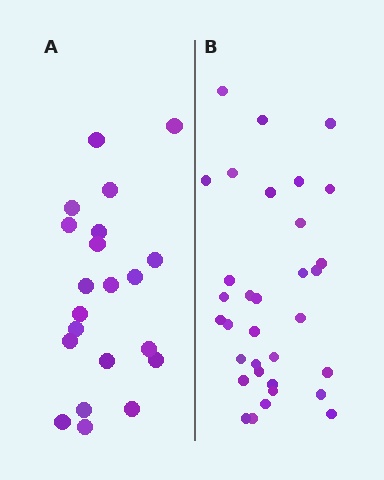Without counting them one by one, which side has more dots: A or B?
Region B (the right region) has more dots.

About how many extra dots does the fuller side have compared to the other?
Region B has roughly 12 or so more dots than region A.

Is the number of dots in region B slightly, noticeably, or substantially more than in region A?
Region B has substantially more. The ratio is roughly 1.6 to 1.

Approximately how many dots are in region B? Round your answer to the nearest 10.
About 30 dots. (The exact count is 33, which rounds to 30.)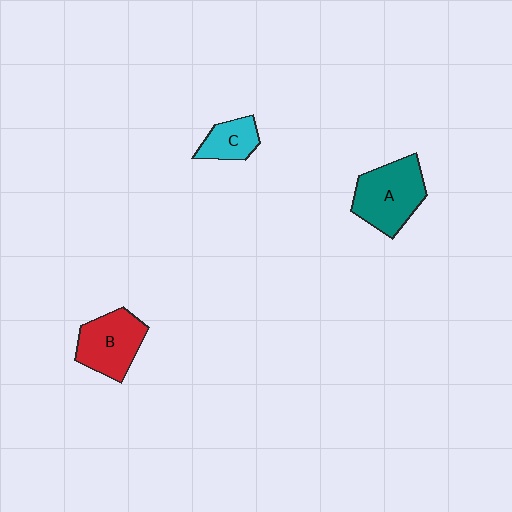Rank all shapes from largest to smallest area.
From largest to smallest: A (teal), B (red), C (cyan).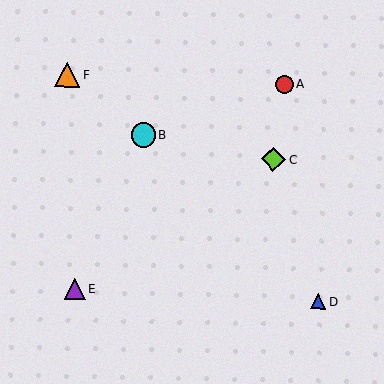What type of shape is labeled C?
Shape C is a lime diamond.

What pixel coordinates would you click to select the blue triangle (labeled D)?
Click at (318, 302) to select the blue triangle D.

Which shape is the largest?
The orange triangle (labeled F) is the largest.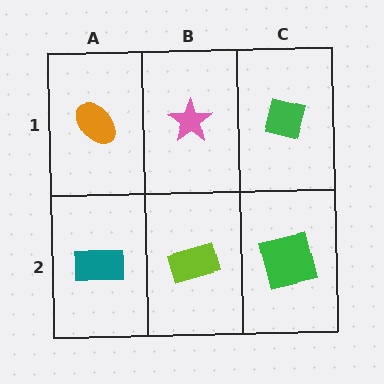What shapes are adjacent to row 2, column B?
A pink star (row 1, column B), a teal rectangle (row 2, column A), a green square (row 2, column C).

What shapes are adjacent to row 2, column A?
An orange ellipse (row 1, column A), a lime rectangle (row 2, column B).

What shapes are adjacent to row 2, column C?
A green square (row 1, column C), a lime rectangle (row 2, column B).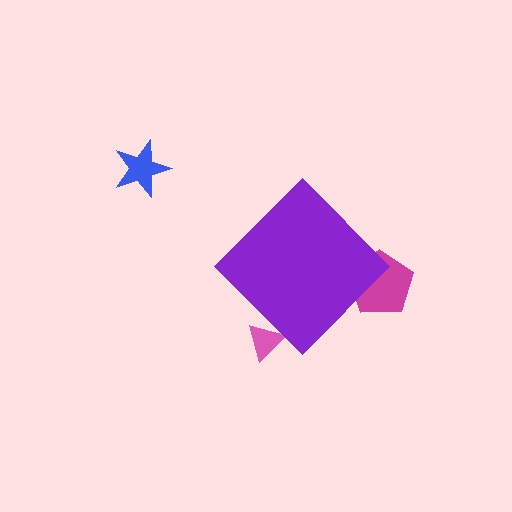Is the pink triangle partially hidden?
Yes, the pink triangle is partially hidden behind the purple diamond.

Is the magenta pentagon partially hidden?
Yes, the magenta pentagon is partially hidden behind the purple diamond.